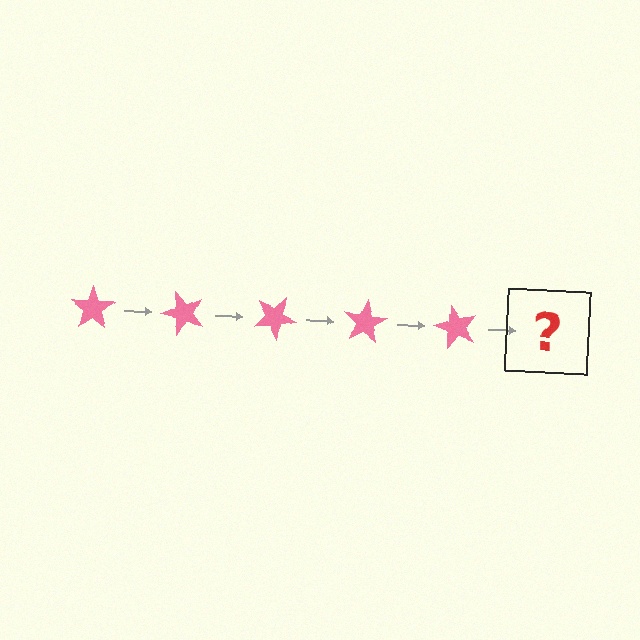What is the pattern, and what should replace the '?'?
The pattern is that the star rotates 50 degrees each step. The '?' should be a pink star rotated 250 degrees.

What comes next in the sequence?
The next element should be a pink star rotated 250 degrees.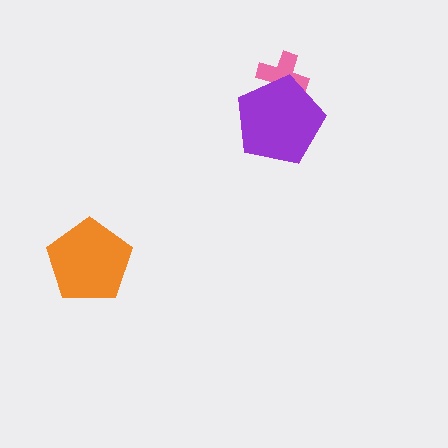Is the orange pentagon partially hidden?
No, no other shape covers it.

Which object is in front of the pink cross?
The purple pentagon is in front of the pink cross.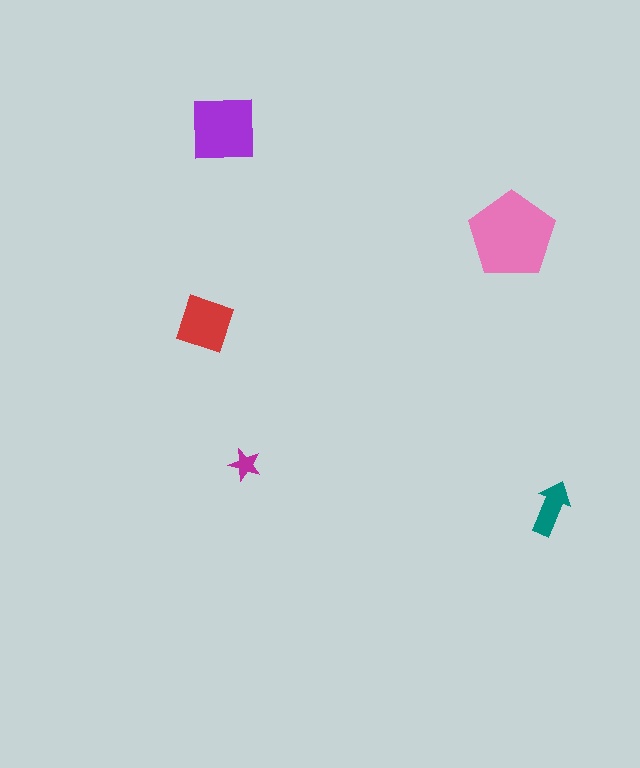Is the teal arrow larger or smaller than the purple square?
Smaller.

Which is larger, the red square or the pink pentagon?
The pink pentagon.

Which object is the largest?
The pink pentagon.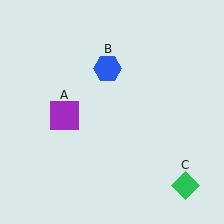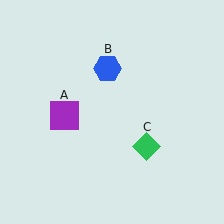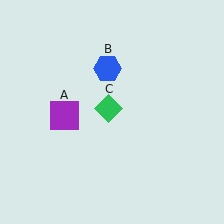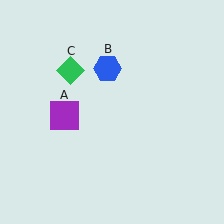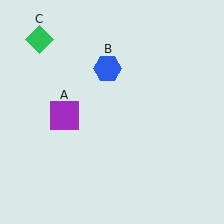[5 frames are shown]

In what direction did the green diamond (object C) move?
The green diamond (object C) moved up and to the left.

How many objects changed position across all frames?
1 object changed position: green diamond (object C).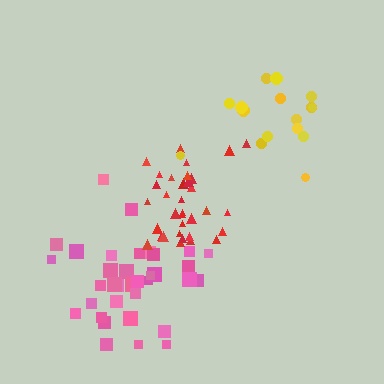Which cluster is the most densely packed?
Red.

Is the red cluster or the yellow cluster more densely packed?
Red.